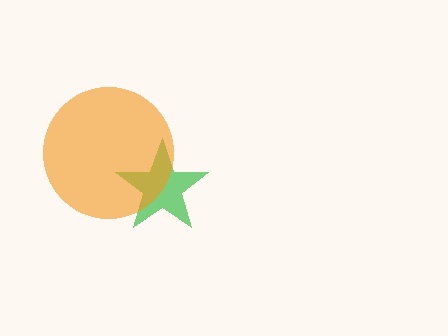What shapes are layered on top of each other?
The layered shapes are: a green star, an orange circle.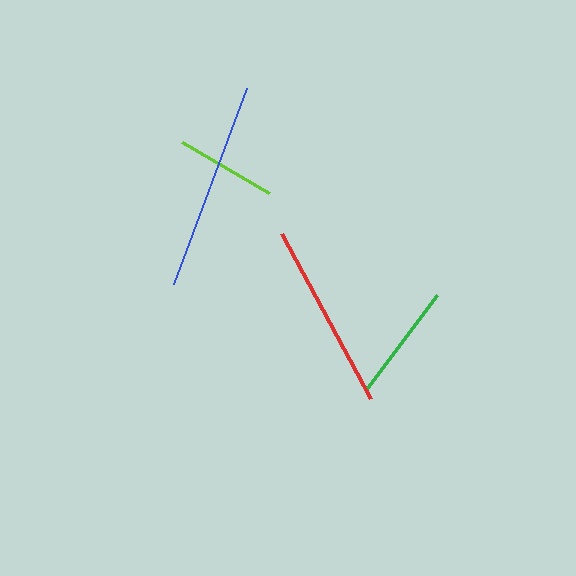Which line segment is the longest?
The blue line is the longest at approximately 209 pixels.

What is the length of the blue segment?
The blue segment is approximately 209 pixels long.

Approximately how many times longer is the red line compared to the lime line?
The red line is approximately 1.9 times the length of the lime line.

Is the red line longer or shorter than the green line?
The red line is longer than the green line.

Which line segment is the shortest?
The lime line is the shortest at approximately 101 pixels.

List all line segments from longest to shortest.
From longest to shortest: blue, red, green, lime.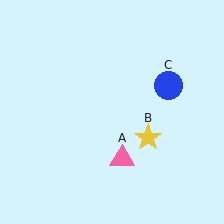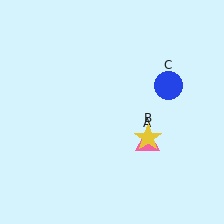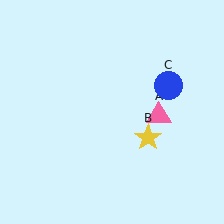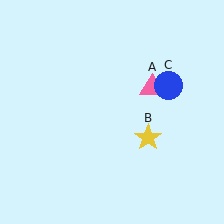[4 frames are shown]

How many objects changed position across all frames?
1 object changed position: pink triangle (object A).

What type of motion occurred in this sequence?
The pink triangle (object A) rotated counterclockwise around the center of the scene.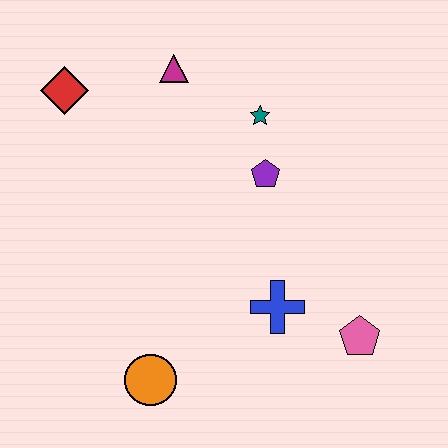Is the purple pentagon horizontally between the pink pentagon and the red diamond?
Yes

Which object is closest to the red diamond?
The magenta triangle is closest to the red diamond.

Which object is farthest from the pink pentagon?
The red diamond is farthest from the pink pentagon.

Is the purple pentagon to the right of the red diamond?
Yes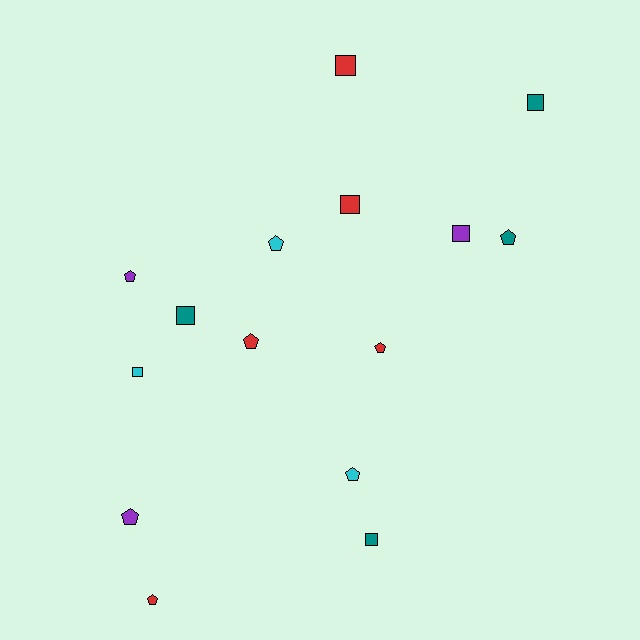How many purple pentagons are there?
There are 2 purple pentagons.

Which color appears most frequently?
Red, with 5 objects.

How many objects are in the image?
There are 15 objects.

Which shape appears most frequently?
Pentagon, with 8 objects.